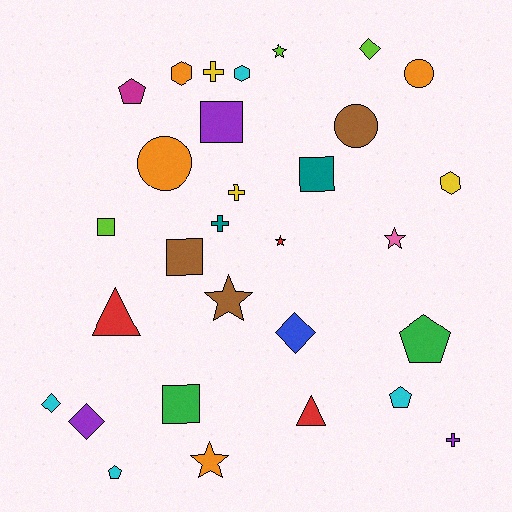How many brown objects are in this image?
There are 3 brown objects.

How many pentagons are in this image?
There are 4 pentagons.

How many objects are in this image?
There are 30 objects.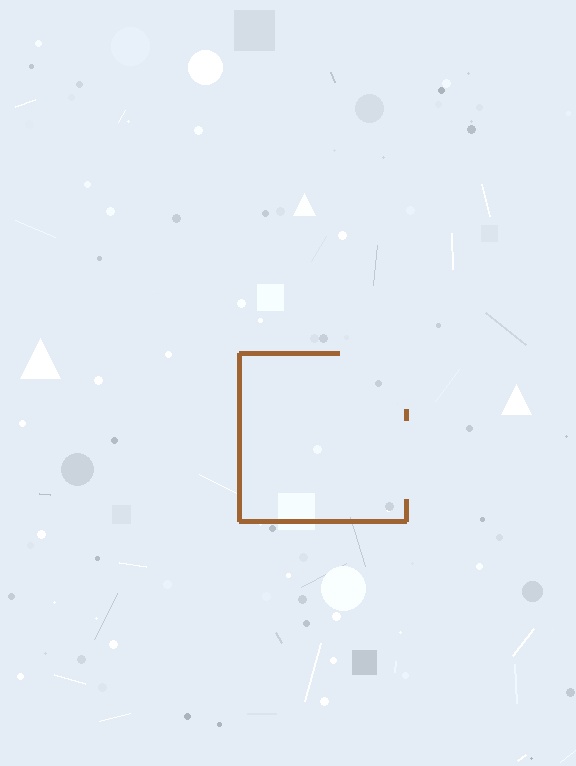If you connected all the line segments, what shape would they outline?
They would outline a square.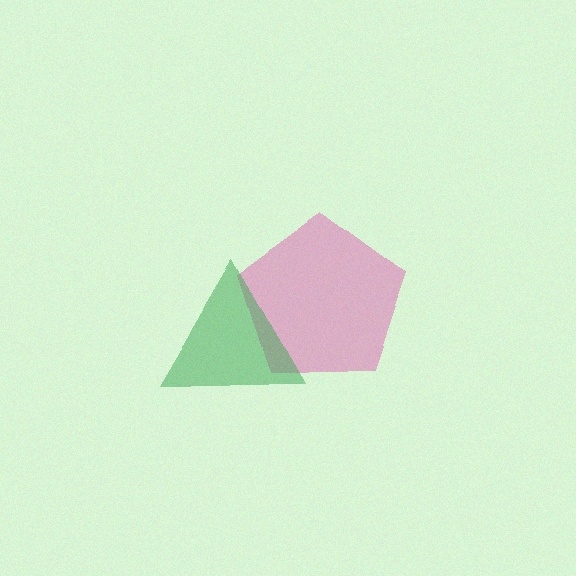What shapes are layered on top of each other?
The layered shapes are: a pink pentagon, a green triangle.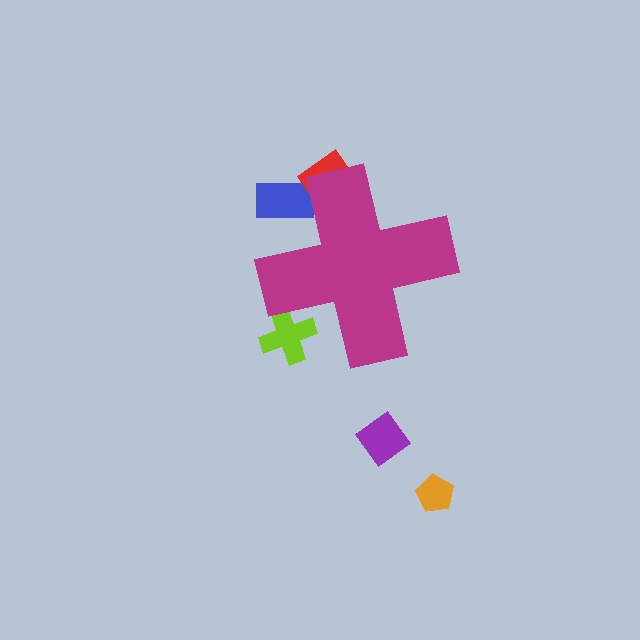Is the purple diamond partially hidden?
No, the purple diamond is fully visible.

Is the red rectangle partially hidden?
Yes, the red rectangle is partially hidden behind the magenta cross.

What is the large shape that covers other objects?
A magenta cross.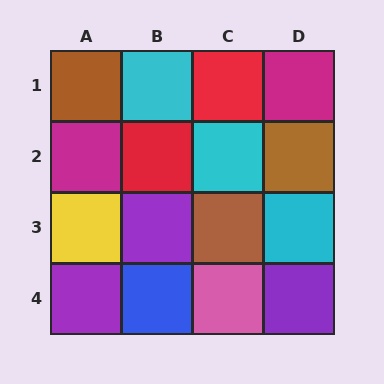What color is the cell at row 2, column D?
Brown.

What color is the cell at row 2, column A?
Magenta.